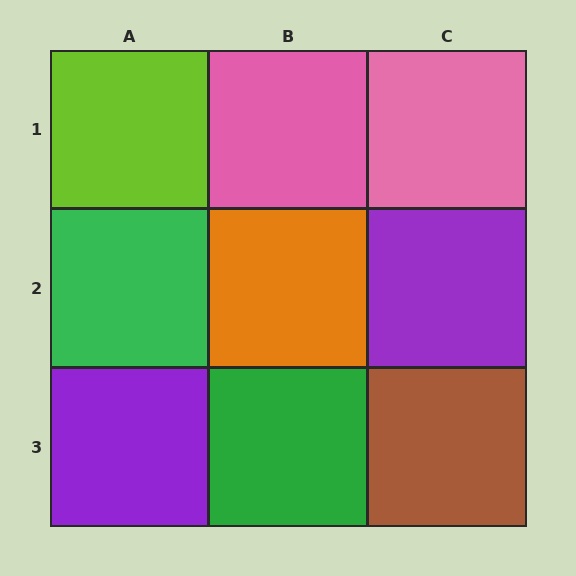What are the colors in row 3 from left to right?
Purple, green, brown.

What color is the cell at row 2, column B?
Orange.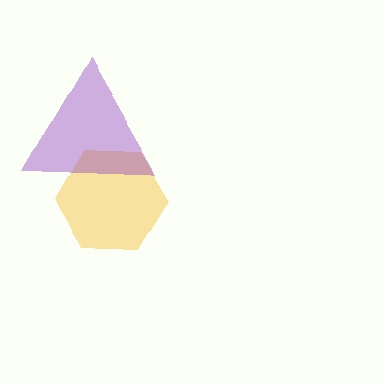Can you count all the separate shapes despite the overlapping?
Yes, there are 2 separate shapes.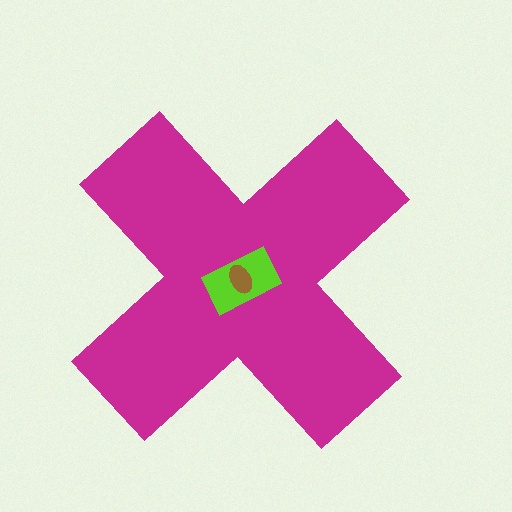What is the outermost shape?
The magenta cross.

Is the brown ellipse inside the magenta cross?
Yes.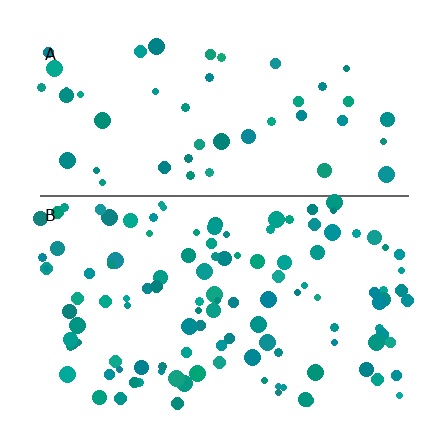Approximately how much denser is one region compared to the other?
Approximately 2.3× — region B over region A.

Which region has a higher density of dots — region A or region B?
B (the bottom).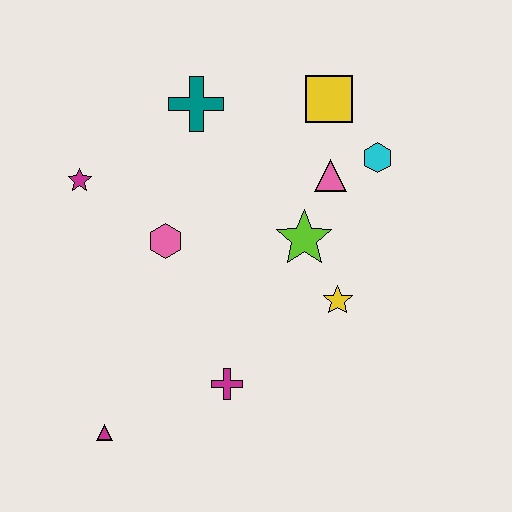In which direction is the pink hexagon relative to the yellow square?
The pink hexagon is to the left of the yellow square.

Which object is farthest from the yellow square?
The magenta triangle is farthest from the yellow square.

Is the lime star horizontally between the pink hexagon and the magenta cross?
No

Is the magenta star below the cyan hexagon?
Yes